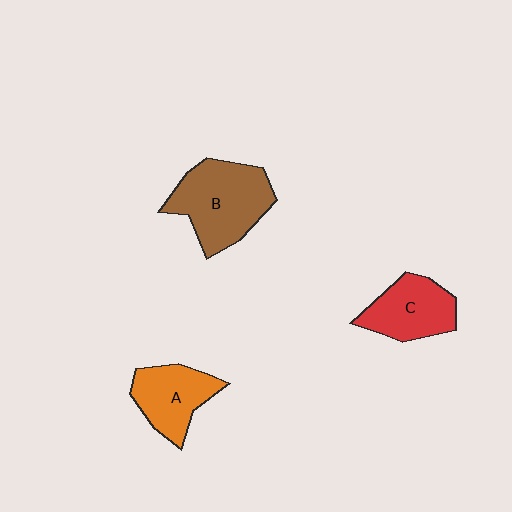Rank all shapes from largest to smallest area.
From largest to smallest: B (brown), C (red), A (orange).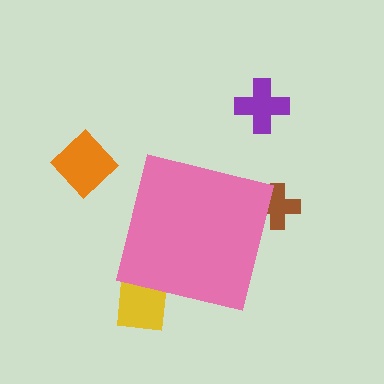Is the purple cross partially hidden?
No, the purple cross is fully visible.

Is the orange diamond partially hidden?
No, the orange diamond is fully visible.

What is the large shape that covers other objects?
A pink square.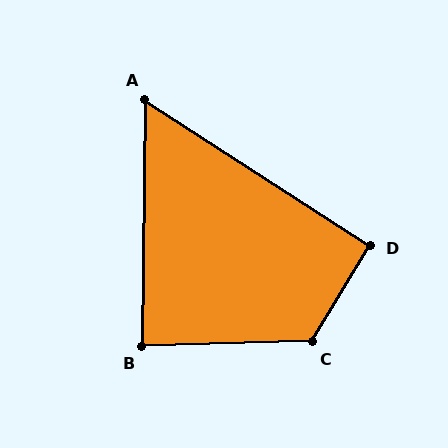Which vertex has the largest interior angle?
C, at approximately 122 degrees.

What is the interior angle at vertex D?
Approximately 92 degrees (approximately right).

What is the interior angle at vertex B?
Approximately 88 degrees (approximately right).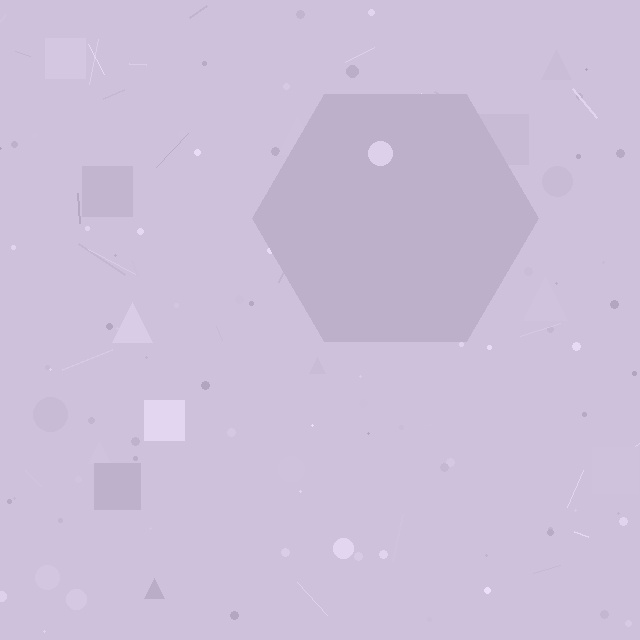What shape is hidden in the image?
A hexagon is hidden in the image.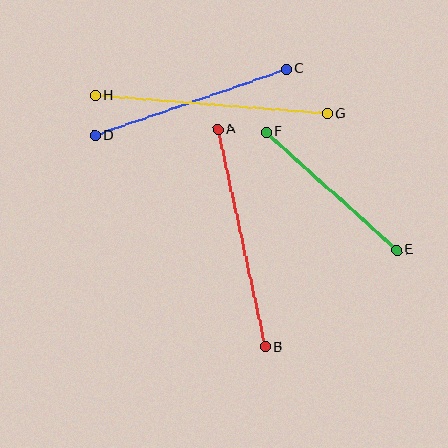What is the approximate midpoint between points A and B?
The midpoint is at approximately (241, 238) pixels.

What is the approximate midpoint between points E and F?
The midpoint is at approximately (331, 191) pixels.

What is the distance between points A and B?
The distance is approximately 222 pixels.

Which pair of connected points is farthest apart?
Points G and H are farthest apart.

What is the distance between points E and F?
The distance is approximately 176 pixels.